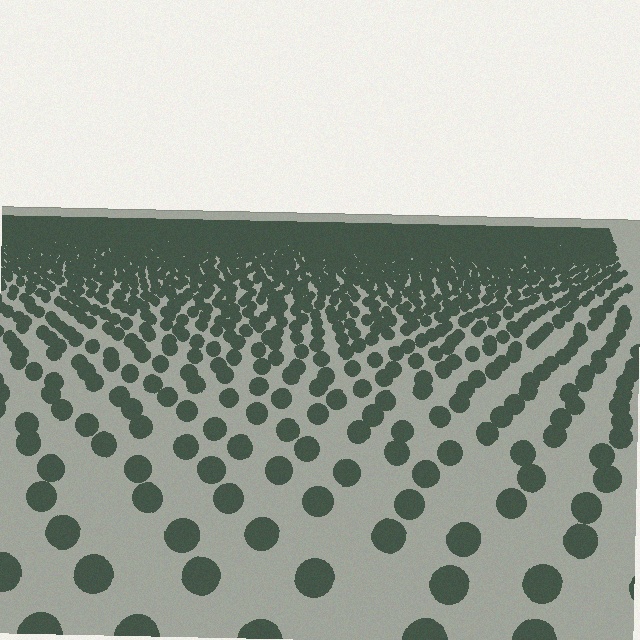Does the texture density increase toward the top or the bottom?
Density increases toward the top.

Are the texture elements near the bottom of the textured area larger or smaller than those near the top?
Larger. Near the bottom, elements are closer to the viewer and appear at a bigger on-screen size.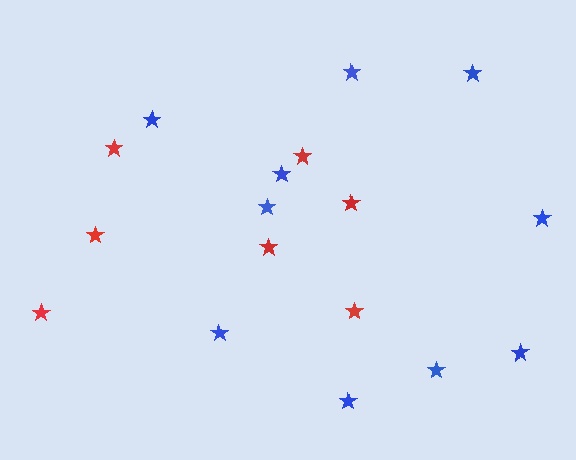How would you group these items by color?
There are 2 groups: one group of blue stars (10) and one group of red stars (7).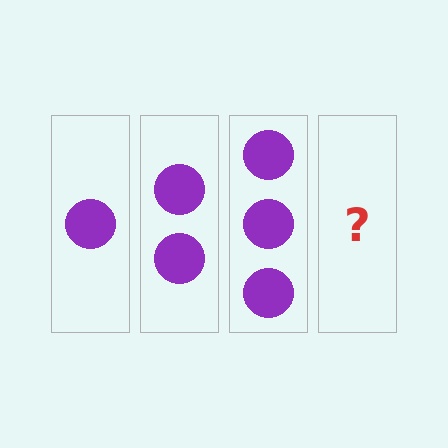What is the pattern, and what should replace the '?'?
The pattern is that each step adds one more circle. The '?' should be 4 circles.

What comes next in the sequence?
The next element should be 4 circles.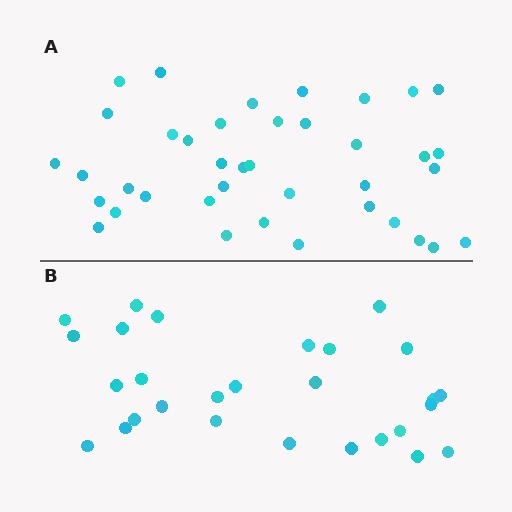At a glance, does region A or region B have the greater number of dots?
Region A (the top region) has more dots.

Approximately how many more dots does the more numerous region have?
Region A has roughly 12 or so more dots than region B.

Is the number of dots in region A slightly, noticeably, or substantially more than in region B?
Region A has noticeably more, but not dramatically so. The ratio is roughly 1.4 to 1.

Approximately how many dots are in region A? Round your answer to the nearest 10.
About 40 dots. (The exact count is 39, which rounds to 40.)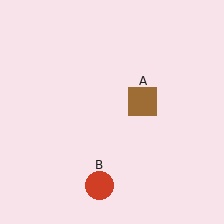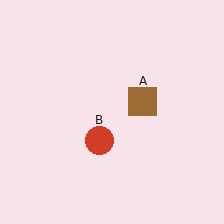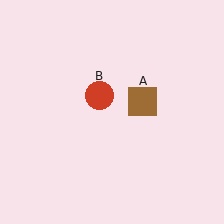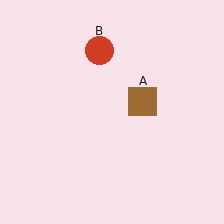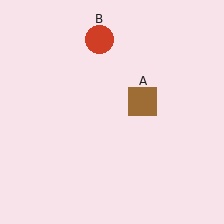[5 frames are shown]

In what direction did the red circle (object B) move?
The red circle (object B) moved up.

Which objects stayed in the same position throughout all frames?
Brown square (object A) remained stationary.